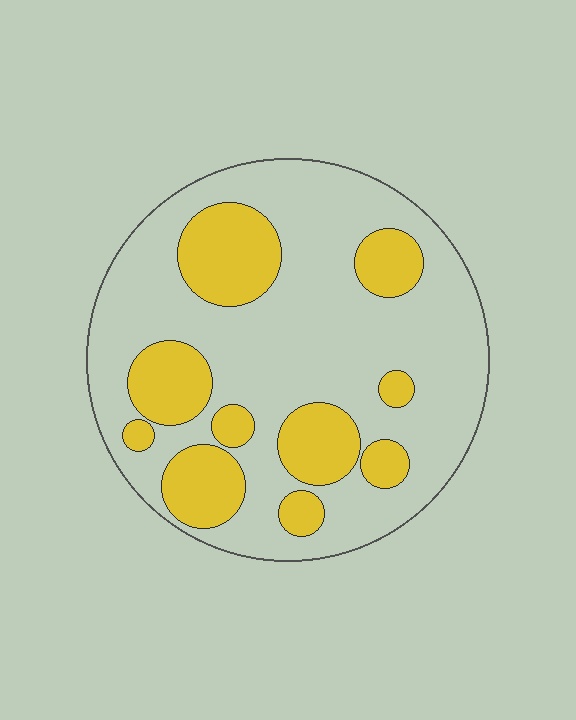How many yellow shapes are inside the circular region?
10.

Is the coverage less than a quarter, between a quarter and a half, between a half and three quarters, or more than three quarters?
Between a quarter and a half.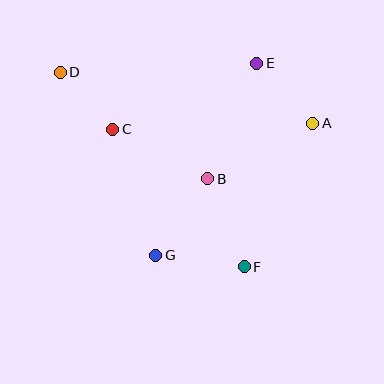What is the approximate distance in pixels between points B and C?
The distance between B and C is approximately 107 pixels.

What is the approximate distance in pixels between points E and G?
The distance between E and G is approximately 217 pixels.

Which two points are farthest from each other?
Points D and F are farthest from each other.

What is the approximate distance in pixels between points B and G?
The distance between B and G is approximately 93 pixels.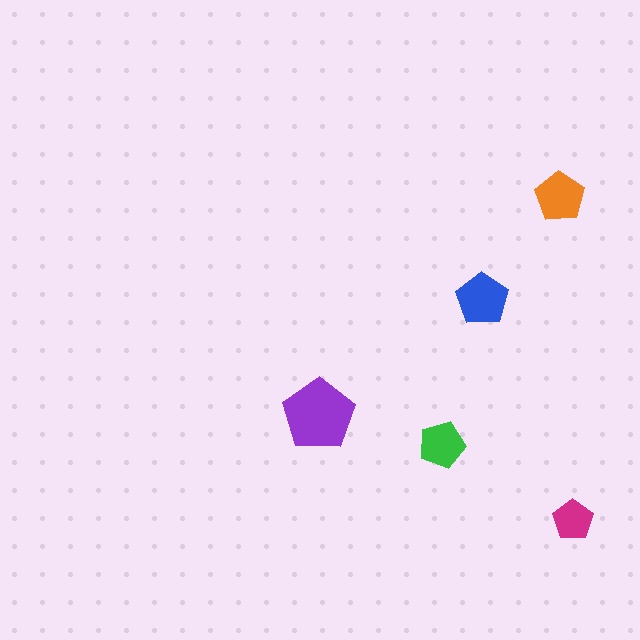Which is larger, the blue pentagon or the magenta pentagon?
The blue one.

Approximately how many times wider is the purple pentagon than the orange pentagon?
About 1.5 times wider.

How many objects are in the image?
There are 5 objects in the image.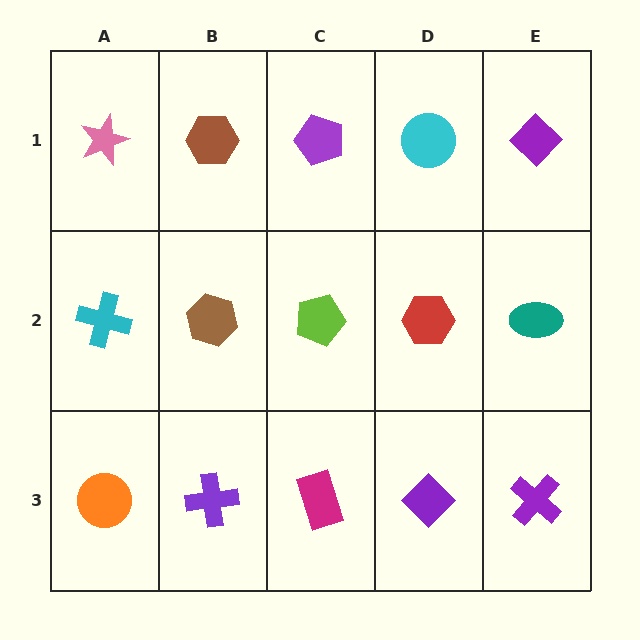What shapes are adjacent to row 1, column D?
A red hexagon (row 2, column D), a purple pentagon (row 1, column C), a purple diamond (row 1, column E).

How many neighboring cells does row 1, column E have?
2.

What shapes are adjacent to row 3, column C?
A lime pentagon (row 2, column C), a purple cross (row 3, column B), a purple diamond (row 3, column D).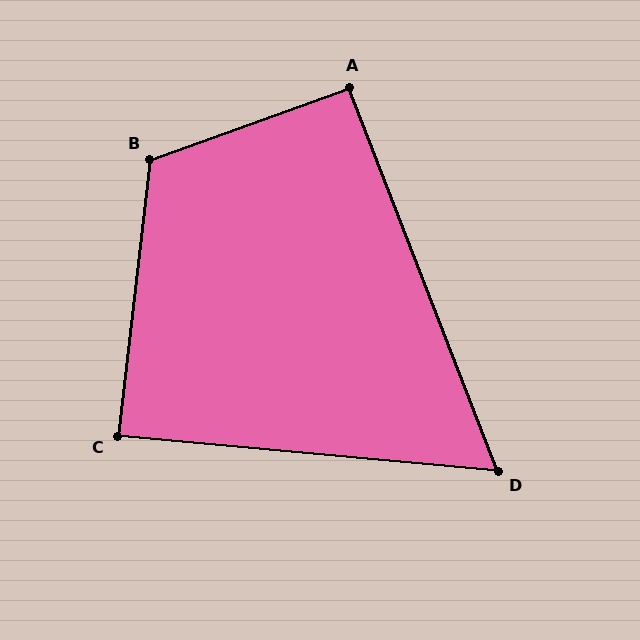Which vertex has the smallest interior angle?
D, at approximately 64 degrees.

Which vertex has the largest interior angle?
B, at approximately 116 degrees.